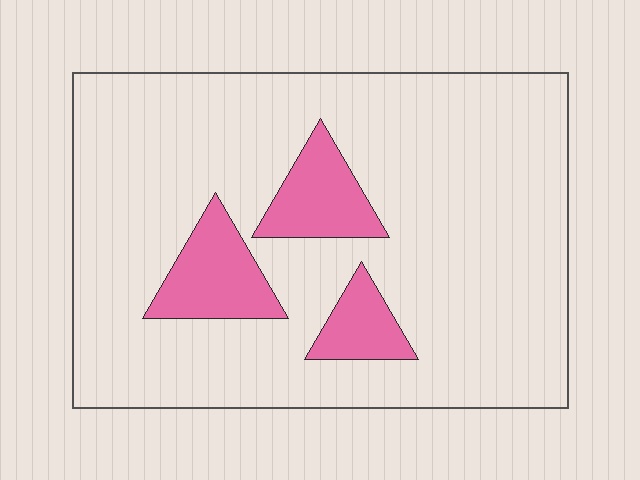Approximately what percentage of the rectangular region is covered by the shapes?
Approximately 15%.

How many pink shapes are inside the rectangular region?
3.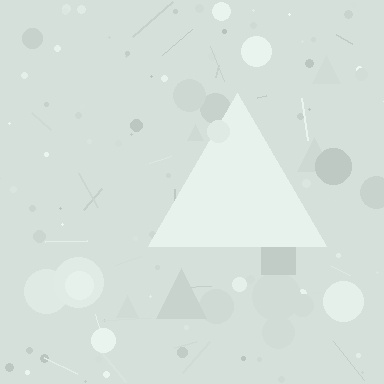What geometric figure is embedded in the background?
A triangle is embedded in the background.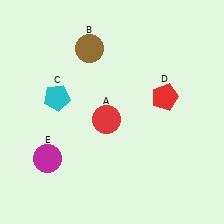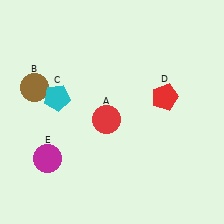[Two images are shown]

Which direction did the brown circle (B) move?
The brown circle (B) moved left.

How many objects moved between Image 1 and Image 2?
1 object moved between the two images.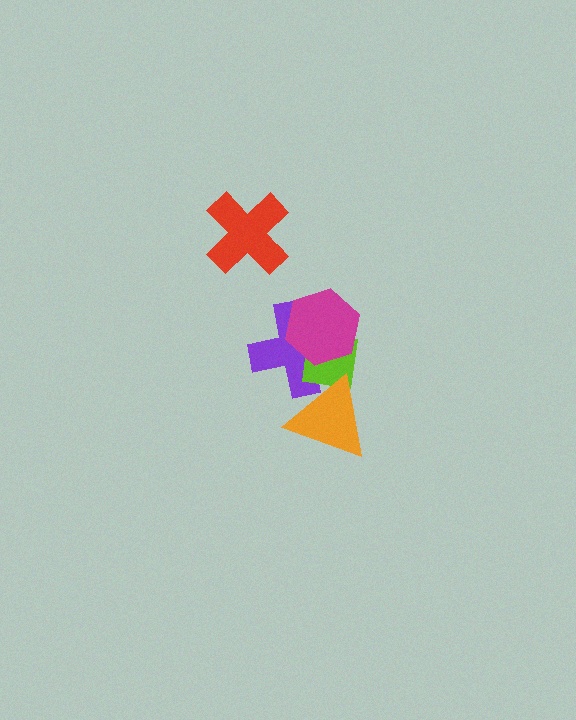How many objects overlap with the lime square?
3 objects overlap with the lime square.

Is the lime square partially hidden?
Yes, it is partially covered by another shape.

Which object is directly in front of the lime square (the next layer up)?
The orange triangle is directly in front of the lime square.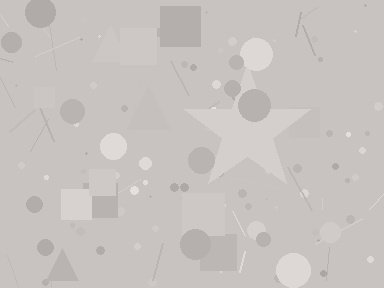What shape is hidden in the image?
A star is hidden in the image.